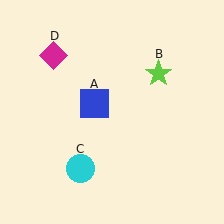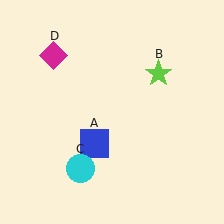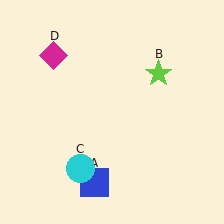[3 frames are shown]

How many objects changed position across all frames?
1 object changed position: blue square (object A).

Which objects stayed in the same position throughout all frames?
Lime star (object B) and cyan circle (object C) and magenta diamond (object D) remained stationary.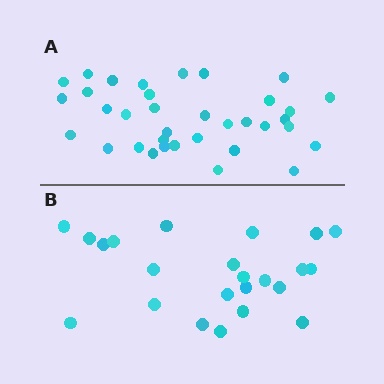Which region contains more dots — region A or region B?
Region A (the top region) has more dots.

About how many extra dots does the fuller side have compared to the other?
Region A has roughly 12 or so more dots than region B.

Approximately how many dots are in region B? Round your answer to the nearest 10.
About 20 dots. (The exact count is 23, which rounds to 20.)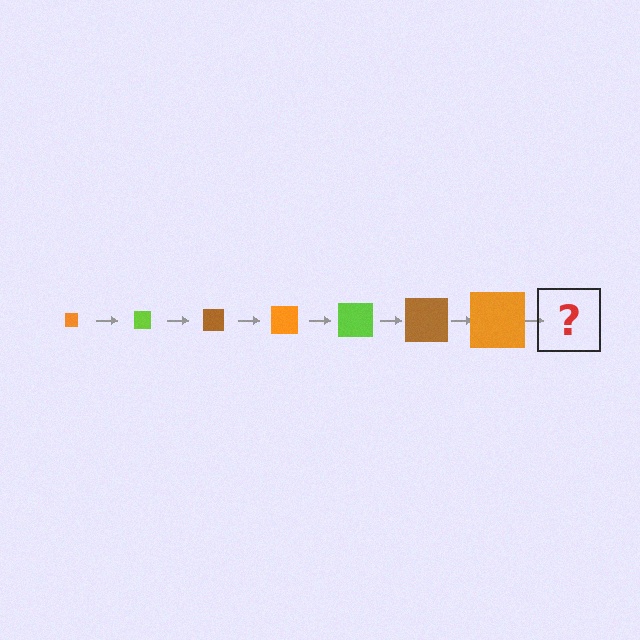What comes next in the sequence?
The next element should be a lime square, larger than the previous one.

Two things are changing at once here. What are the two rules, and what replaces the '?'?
The two rules are that the square grows larger each step and the color cycles through orange, lime, and brown. The '?' should be a lime square, larger than the previous one.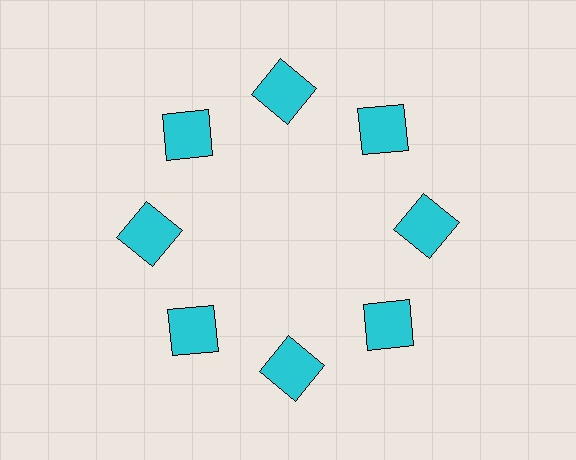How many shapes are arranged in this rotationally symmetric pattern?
There are 8 shapes, arranged in 8 groups of 1.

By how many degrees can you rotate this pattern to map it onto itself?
The pattern maps onto itself every 45 degrees of rotation.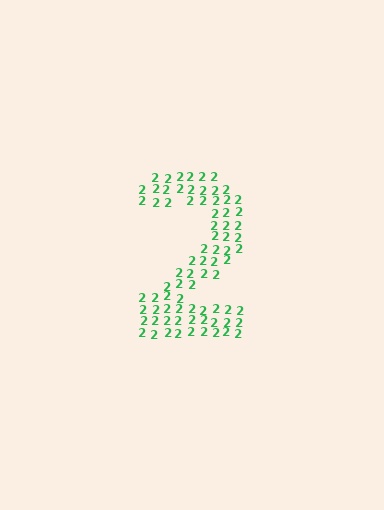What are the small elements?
The small elements are digit 2's.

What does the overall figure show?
The overall figure shows the digit 2.